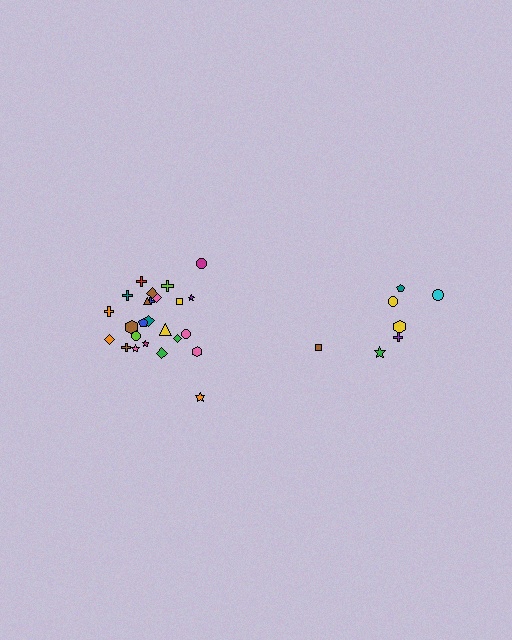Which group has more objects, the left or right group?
The left group.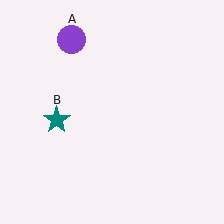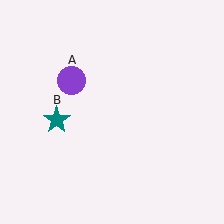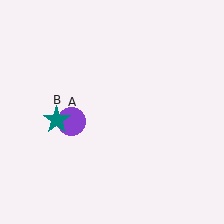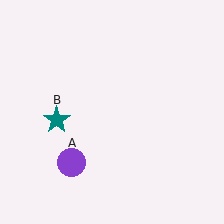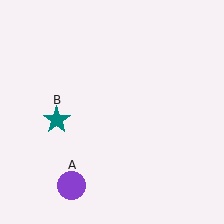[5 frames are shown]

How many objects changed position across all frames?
1 object changed position: purple circle (object A).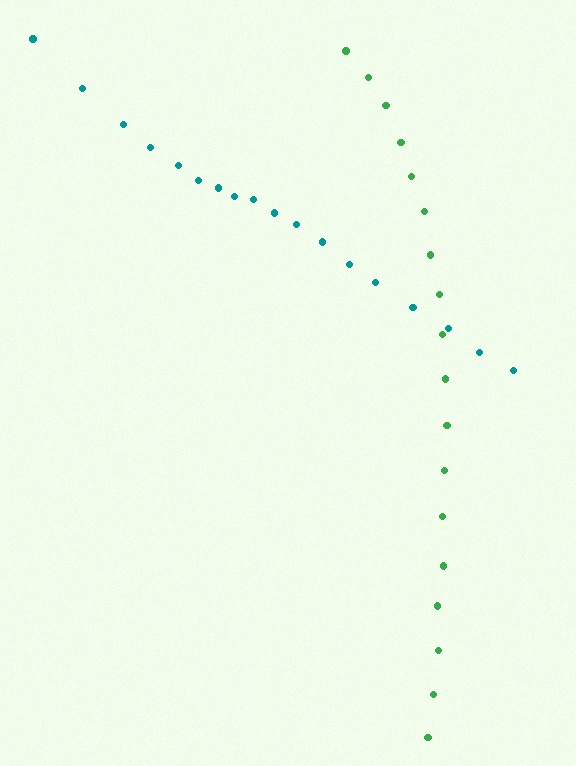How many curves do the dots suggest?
There are 2 distinct paths.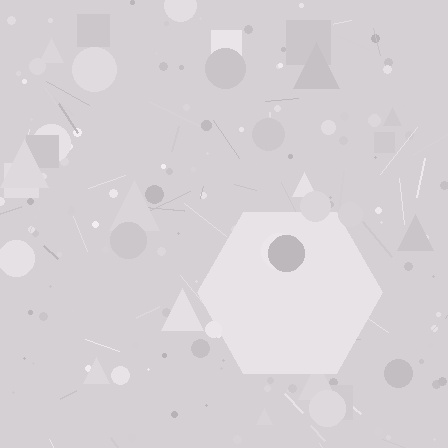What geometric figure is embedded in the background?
A hexagon is embedded in the background.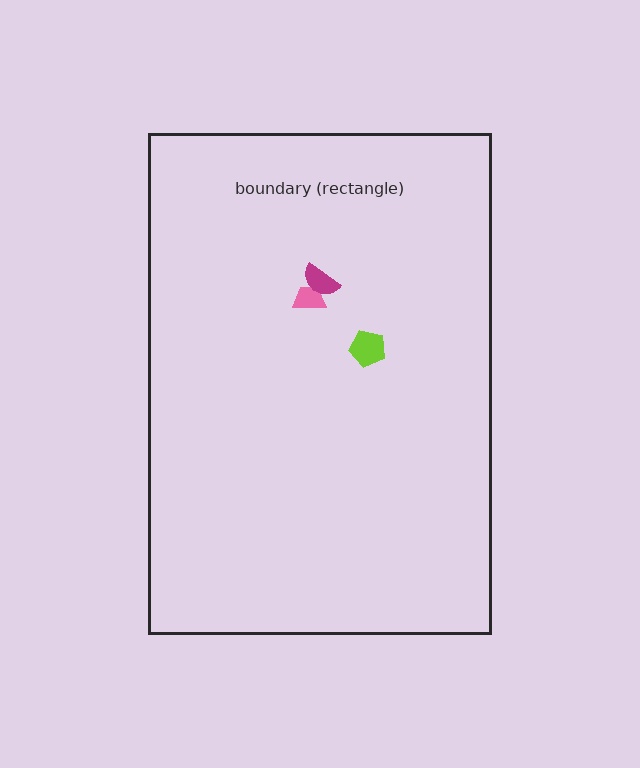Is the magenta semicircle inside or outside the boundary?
Inside.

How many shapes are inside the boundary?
3 inside, 0 outside.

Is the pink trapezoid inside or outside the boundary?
Inside.